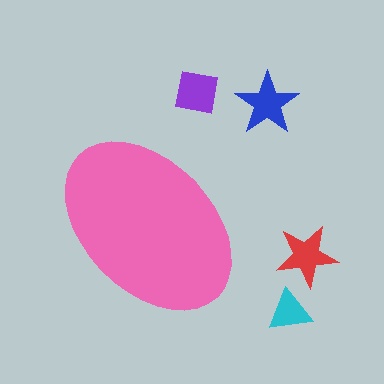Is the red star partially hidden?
No, the red star is fully visible.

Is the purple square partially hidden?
No, the purple square is fully visible.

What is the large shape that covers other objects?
A pink ellipse.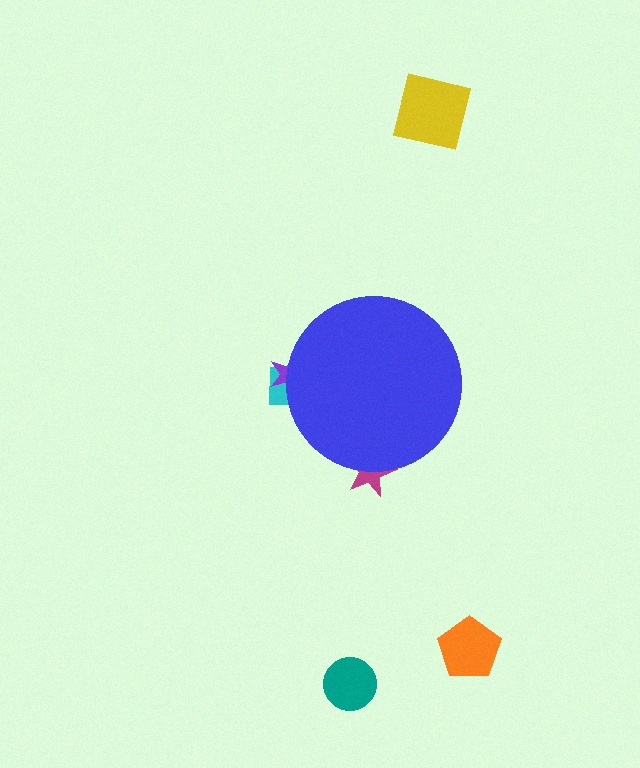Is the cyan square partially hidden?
Yes, the cyan square is partially hidden behind the blue circle.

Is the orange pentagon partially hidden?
No, the orange pentagon is fully visible.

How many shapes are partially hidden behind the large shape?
3 shapes are partially hidden.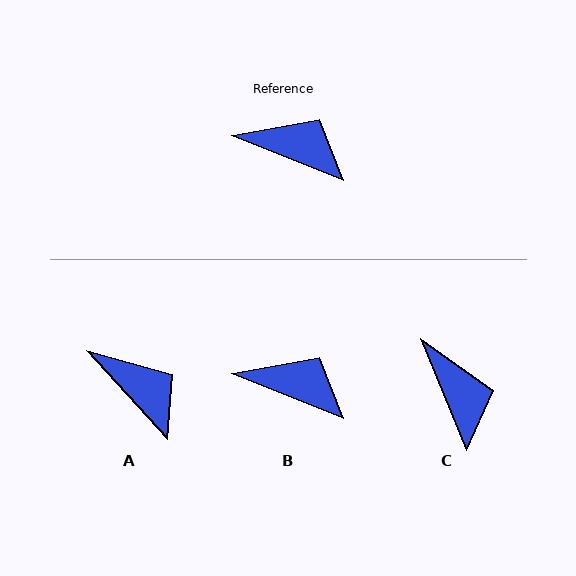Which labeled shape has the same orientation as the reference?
B.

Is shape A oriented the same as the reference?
No, it is off by about 26 degrees.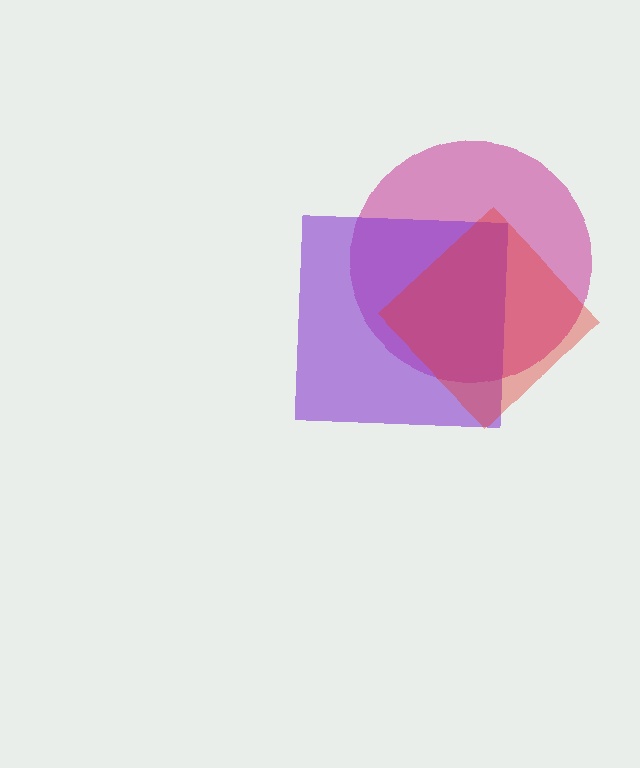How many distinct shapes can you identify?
There are 3 distinct shapes: a magenta circle, a purple square, a red diamond.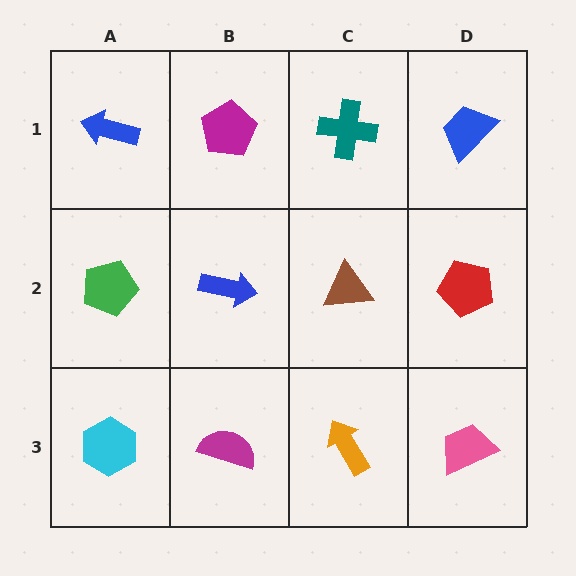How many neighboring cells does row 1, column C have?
3.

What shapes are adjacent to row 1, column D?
A red pentagon (row 2, column D), a teal cross (row 1, column C).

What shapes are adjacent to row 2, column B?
A magenta pentagon (row 1, column B), a magenta semicircle (row 3, column B), a green pentagon (row 2, column A), a brown triangle (row 2, column C).